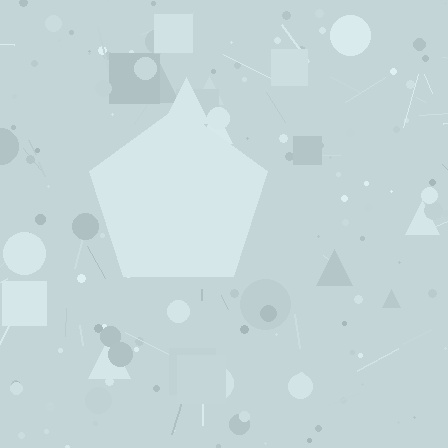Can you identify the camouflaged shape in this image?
The camouflaged shape is a pentagon.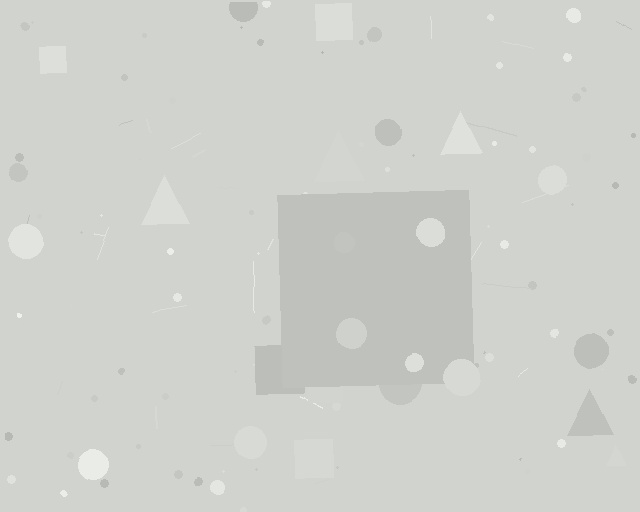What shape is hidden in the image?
A square is hidden in the image.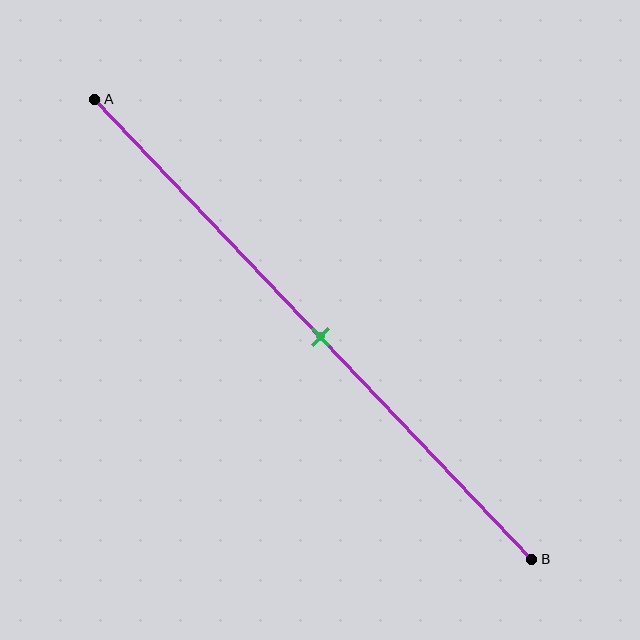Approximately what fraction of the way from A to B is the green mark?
The green mark is approximately 50% of the way from A to B.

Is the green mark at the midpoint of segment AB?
Yes, the mark is approximately at the midpoint.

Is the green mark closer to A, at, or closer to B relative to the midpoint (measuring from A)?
The green mark is approximately at the midpoint of segment AB.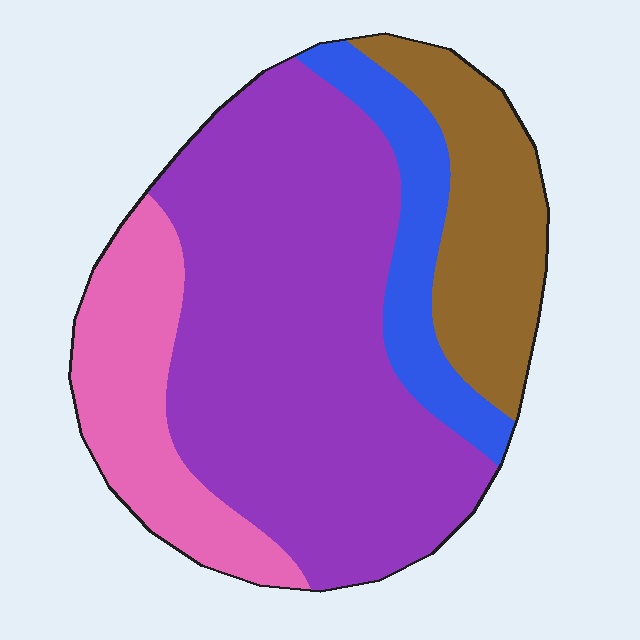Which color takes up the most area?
Purple, at roughly 55%.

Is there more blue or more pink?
Pink.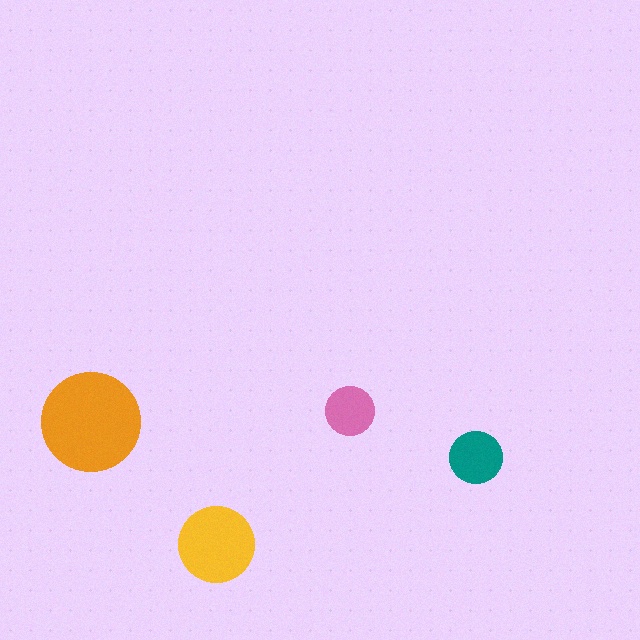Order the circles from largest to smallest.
the orange one, the yellow one, the teal one, the pink one.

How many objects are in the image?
There are 4 objects in the image.